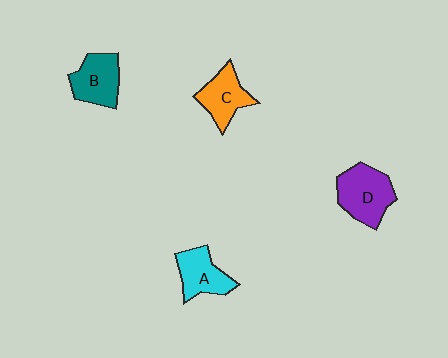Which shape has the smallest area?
Shape C (orange).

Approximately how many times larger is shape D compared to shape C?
Approximately 1.3 times.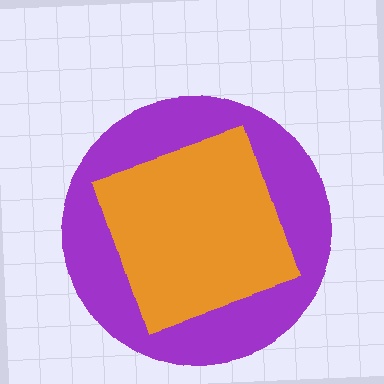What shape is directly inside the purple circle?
The orange diamond.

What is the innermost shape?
The orange diamond.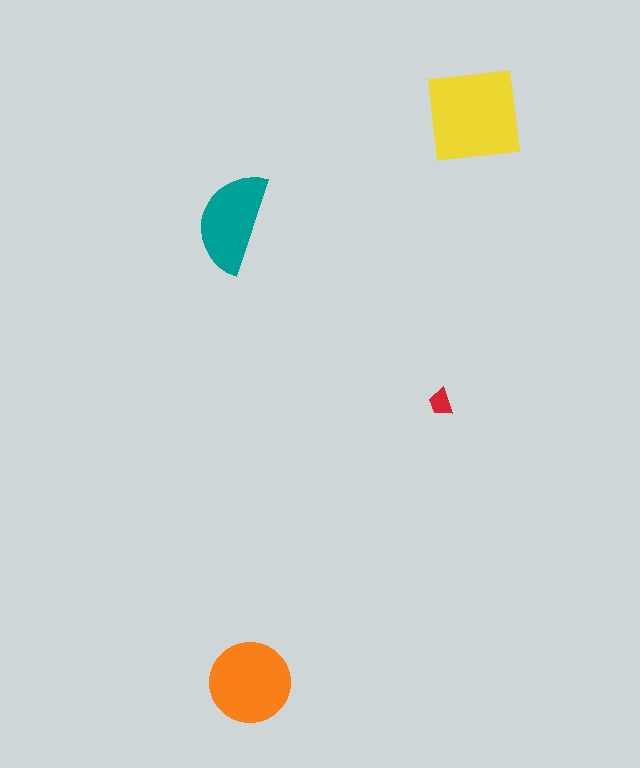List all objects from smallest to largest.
The red trapezoid, the teal semicircle, the orange circle, the yellow square.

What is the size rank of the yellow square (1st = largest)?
1st.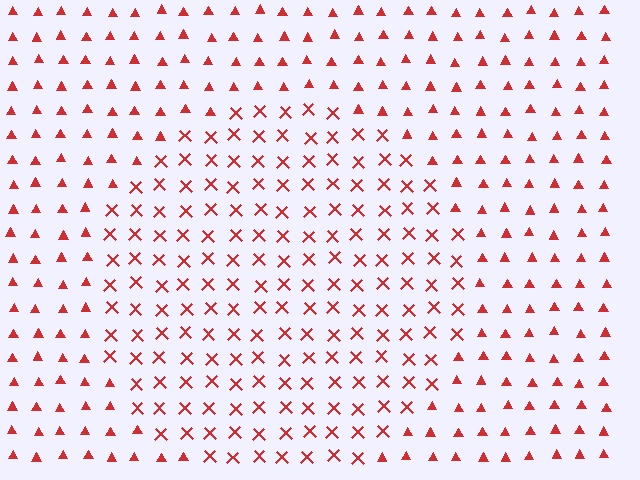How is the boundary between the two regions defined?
The boundary is defined by a change in element shape: X marks inside vs. triangles outside. All elements share the same color and spacing.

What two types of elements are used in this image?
The image uses X marks inside the circle region and triangles outside it.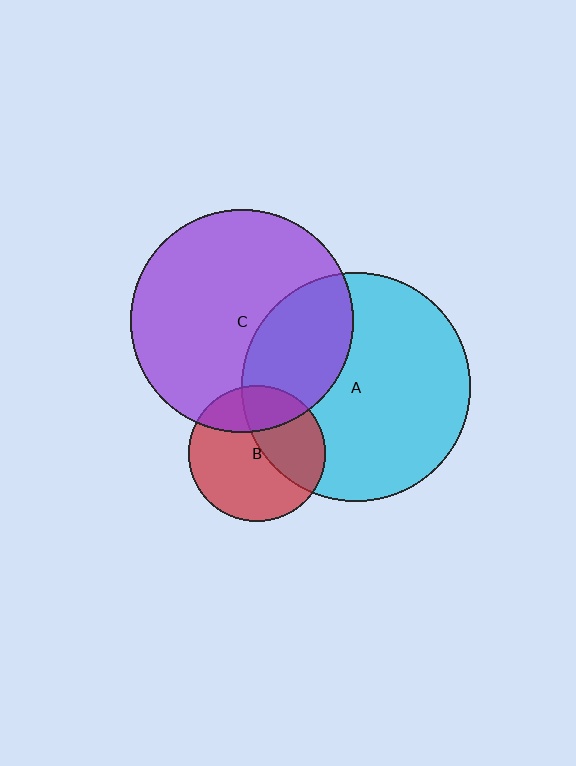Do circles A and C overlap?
Yes.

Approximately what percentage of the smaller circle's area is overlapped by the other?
Approximately 30%.